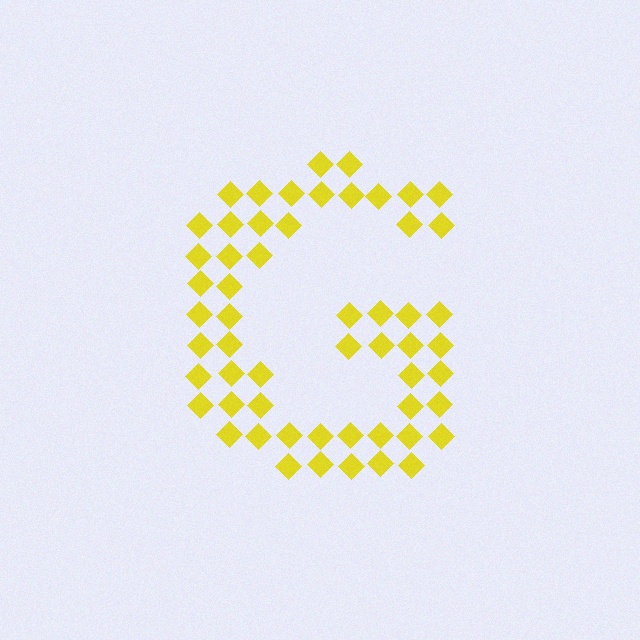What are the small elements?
The small elements are diamonds.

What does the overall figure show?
The overall figure shows the letter G.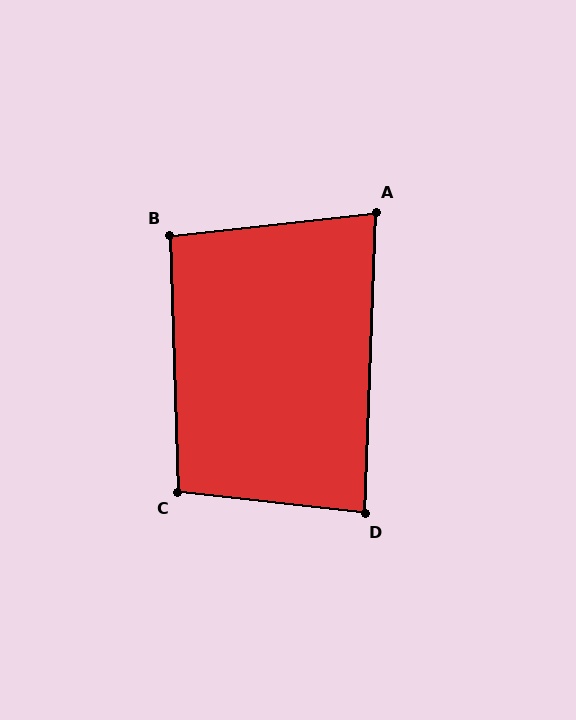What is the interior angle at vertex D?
Approximately 85 degrees (approximately right).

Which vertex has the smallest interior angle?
A, at approximately 82 degrees.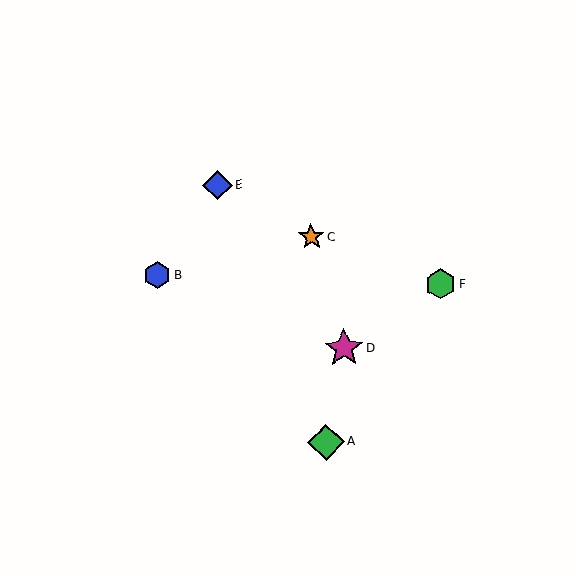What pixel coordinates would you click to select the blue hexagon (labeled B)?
Click at (157, 275) to select the blue hexagon B.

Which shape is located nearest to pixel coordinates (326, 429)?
The green diamond (labeled A) at (326, 442) is nearest to that location.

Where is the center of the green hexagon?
The center of the green hexagon is at (440, 284).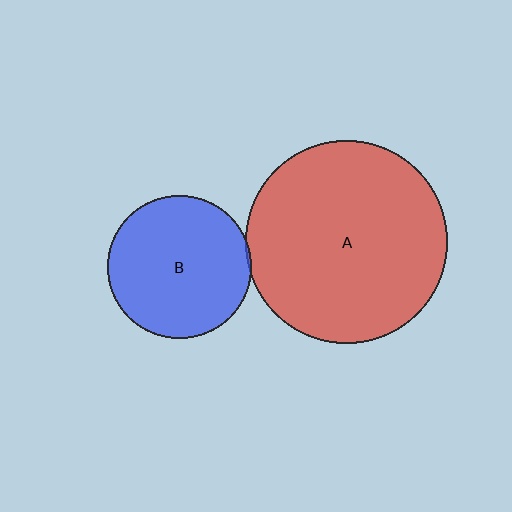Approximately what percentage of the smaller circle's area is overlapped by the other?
Approximately 5%.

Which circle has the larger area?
Circle A (red).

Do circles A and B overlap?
Yes.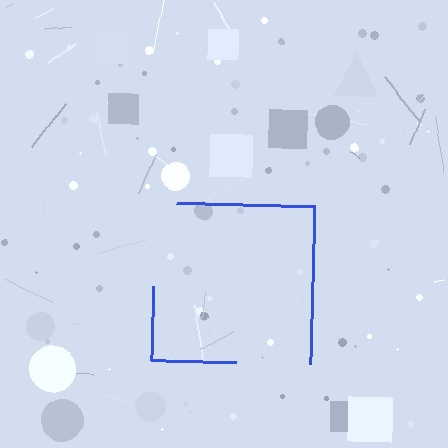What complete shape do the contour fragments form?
The contour fragments form a square.